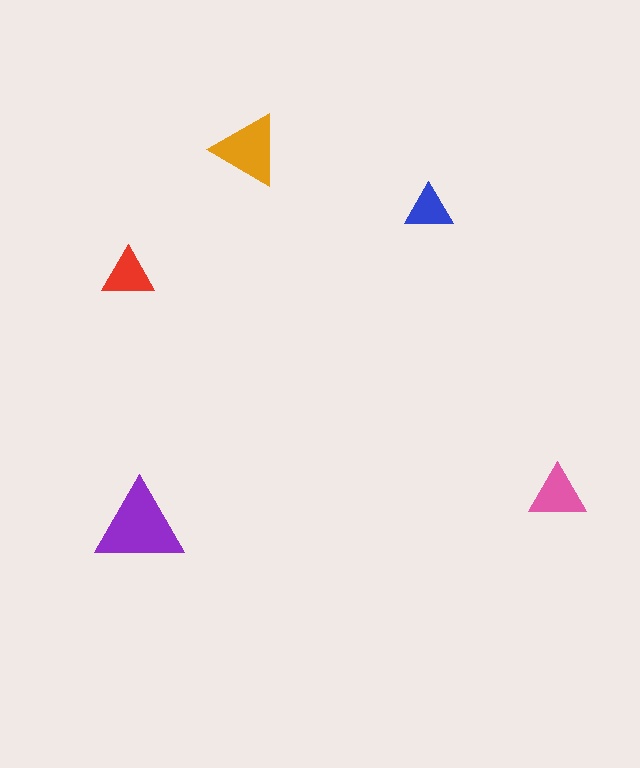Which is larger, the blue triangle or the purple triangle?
The purple one.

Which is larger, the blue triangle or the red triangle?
The red one.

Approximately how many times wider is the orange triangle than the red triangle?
About 1.5 times wider.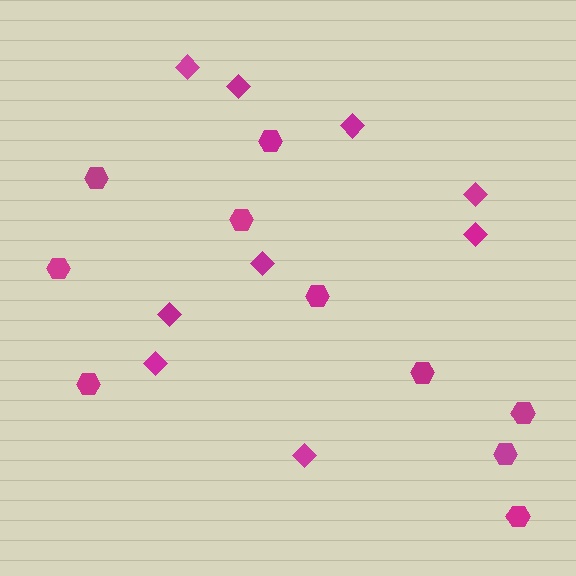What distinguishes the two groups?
There are 2 groups: one group of diamonds (9) and one group of hexagons (10).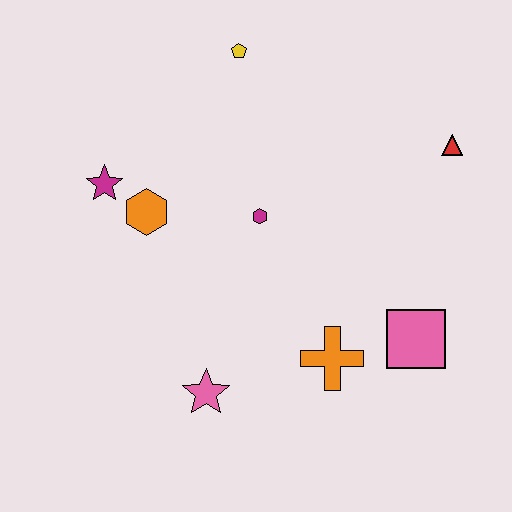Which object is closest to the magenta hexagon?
The orange hexagon is closest to the magenta hexagon.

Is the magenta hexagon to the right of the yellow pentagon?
Yes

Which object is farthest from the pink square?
The magenta star is farthest from the pink square.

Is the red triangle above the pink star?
Yes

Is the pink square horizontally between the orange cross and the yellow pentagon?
No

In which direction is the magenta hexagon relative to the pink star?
The magenta hexagon is above the pink star.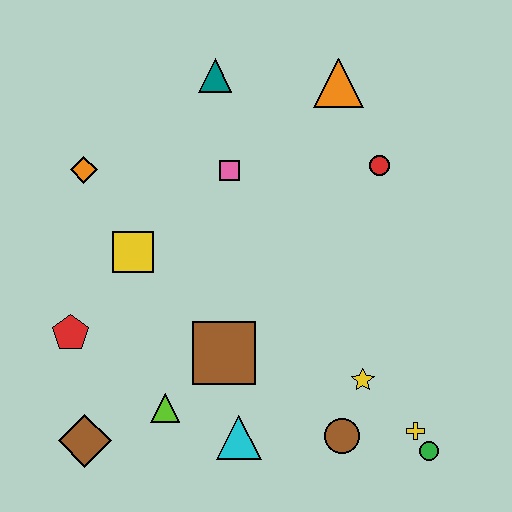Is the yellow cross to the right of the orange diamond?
Yes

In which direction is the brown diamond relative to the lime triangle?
The brown diamond is to the left of the lime triangle.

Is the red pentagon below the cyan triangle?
No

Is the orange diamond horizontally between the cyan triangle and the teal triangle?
No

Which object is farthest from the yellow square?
The green circle is farthest from the yellow square.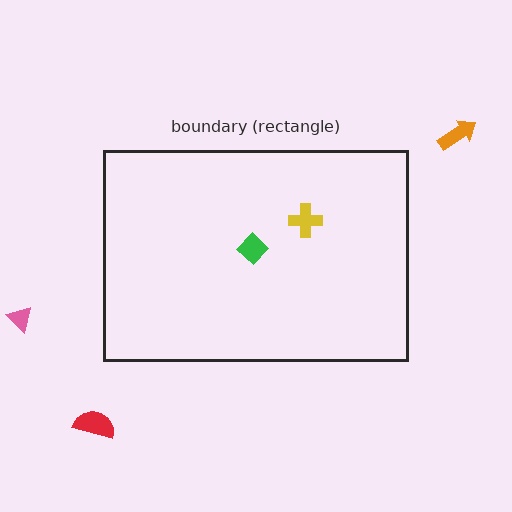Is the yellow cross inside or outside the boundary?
Inside.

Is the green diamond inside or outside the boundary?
Inside.